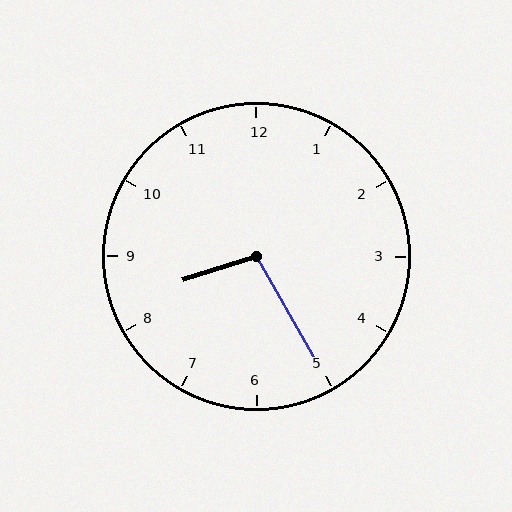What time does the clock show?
8:25.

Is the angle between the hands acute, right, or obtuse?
It is obtuse.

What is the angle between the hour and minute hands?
Approximately 102 degrees.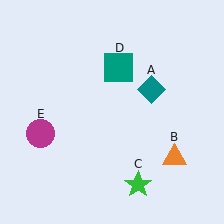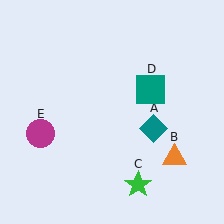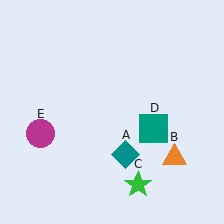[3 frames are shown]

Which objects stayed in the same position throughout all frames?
Orange triangle (object B) and green star (object C) and magenta circle (object E) remained stationary.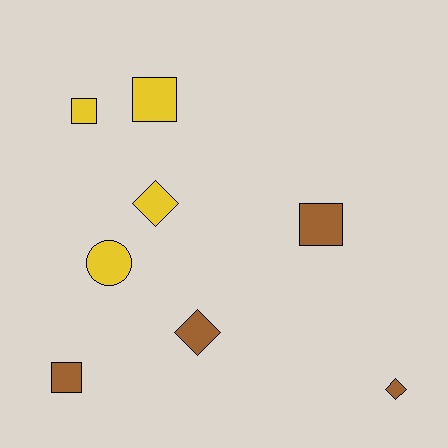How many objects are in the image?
There are 8 objects.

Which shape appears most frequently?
Square, with 4 objects.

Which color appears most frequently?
Brown, with 4 objects.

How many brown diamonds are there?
There are 2 brown diamonds.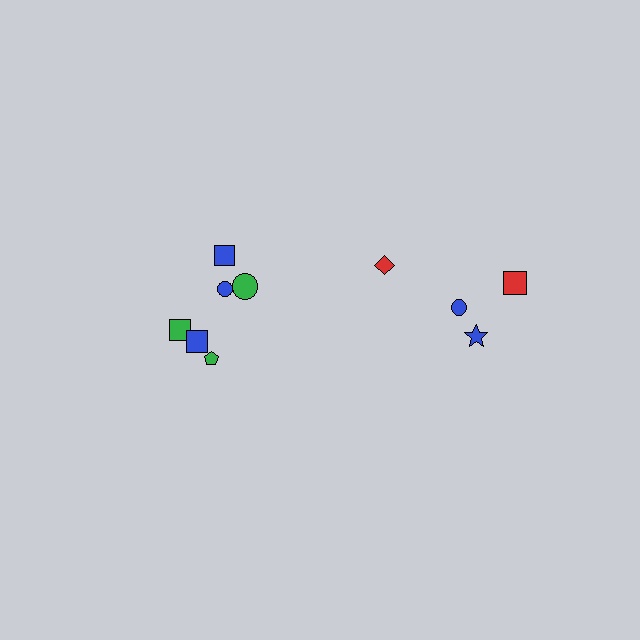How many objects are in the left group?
There are 6 objects.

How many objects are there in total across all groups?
There are 10 objects.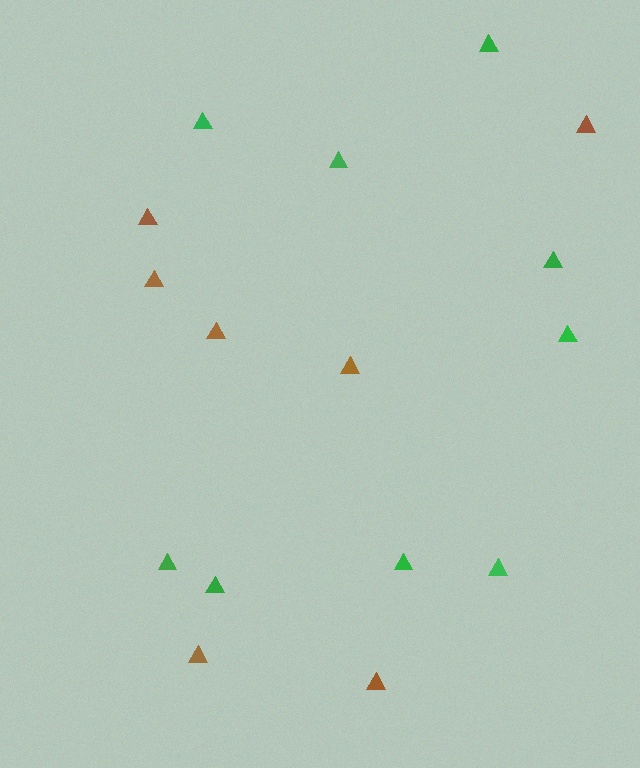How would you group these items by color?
There are 2 groups: one group of brown triangles (7) and one group of green triangles (9).